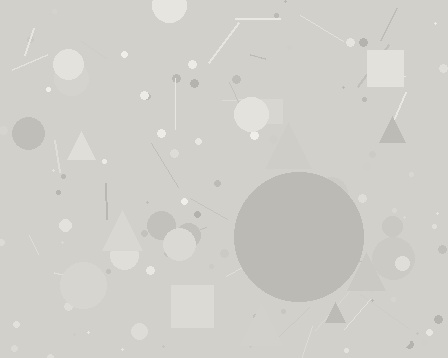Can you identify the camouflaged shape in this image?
The camouflaged shape is a circle.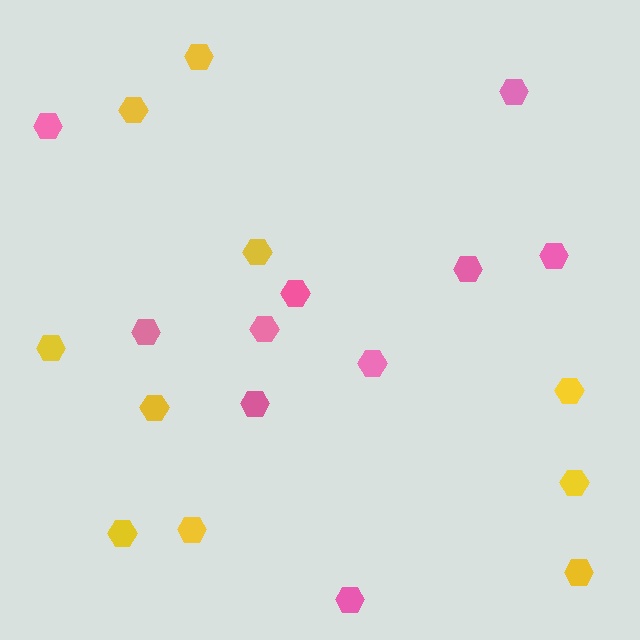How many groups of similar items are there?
There are 2 groups: one group of yellow hexagons (10) and one group of pink hexagons (10).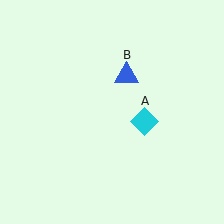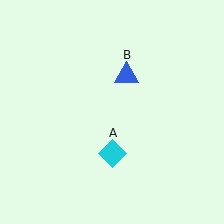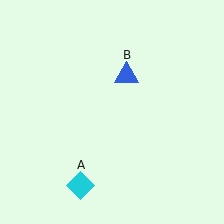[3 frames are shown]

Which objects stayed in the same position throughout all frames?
Blue triangle (object B) remained stationary.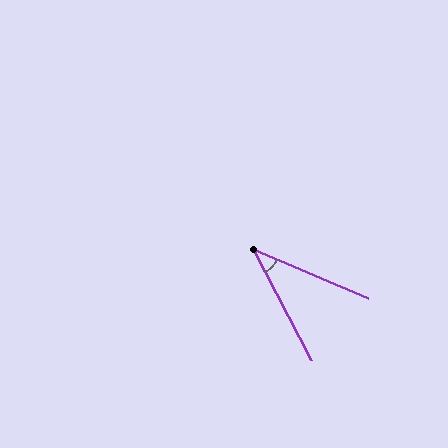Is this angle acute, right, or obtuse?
It is acute.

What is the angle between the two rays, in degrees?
Approximately 39 degrees.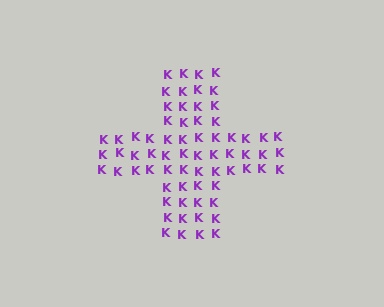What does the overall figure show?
The overall figure shows a cross.